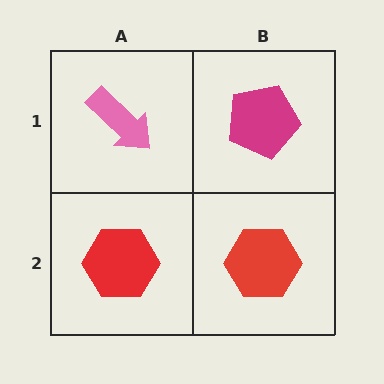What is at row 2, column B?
A red hexagon.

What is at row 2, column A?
A red hexagon.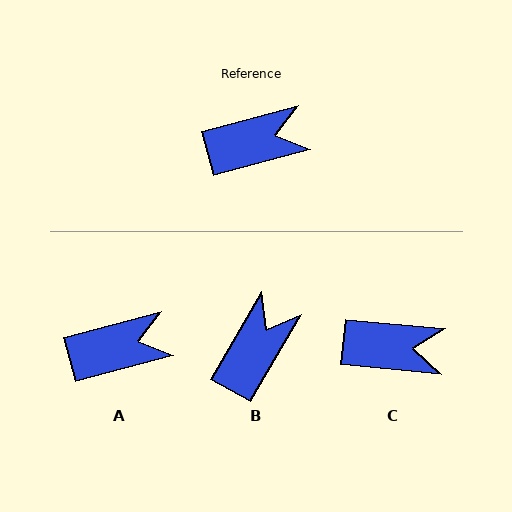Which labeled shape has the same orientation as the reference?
A.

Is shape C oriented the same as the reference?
No, it is off by about 20 degrees.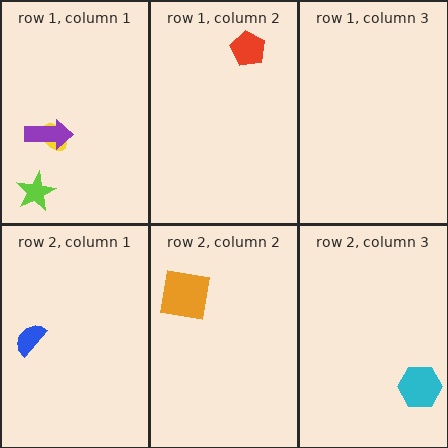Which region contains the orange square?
The row 2, column 2 region.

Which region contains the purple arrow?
The row 1, column 1 region.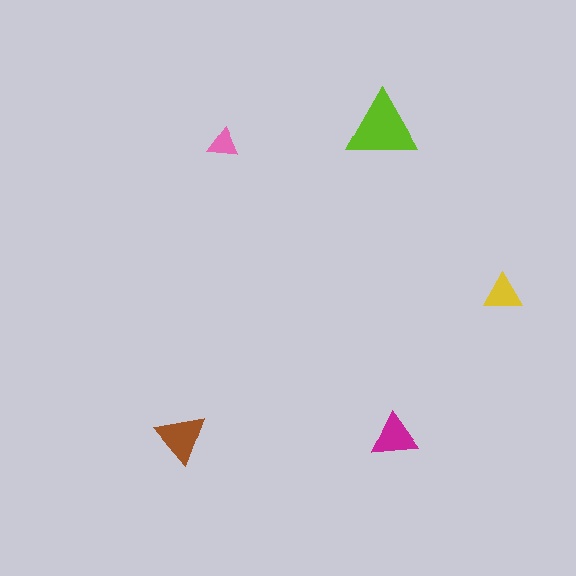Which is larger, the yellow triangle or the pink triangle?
The yellow one.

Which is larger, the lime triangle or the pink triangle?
The lime one.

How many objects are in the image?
There are 5 objects in the image.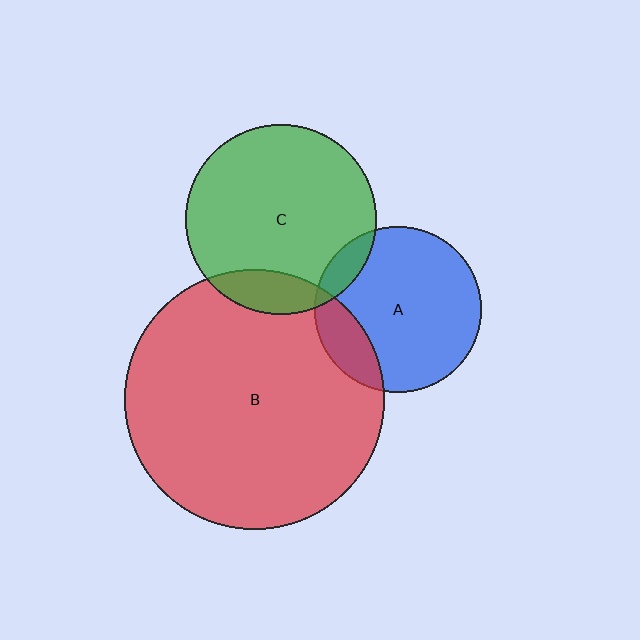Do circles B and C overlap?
Yes.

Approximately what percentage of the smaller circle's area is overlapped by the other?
Approximately 15%.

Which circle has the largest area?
Circle B (red).